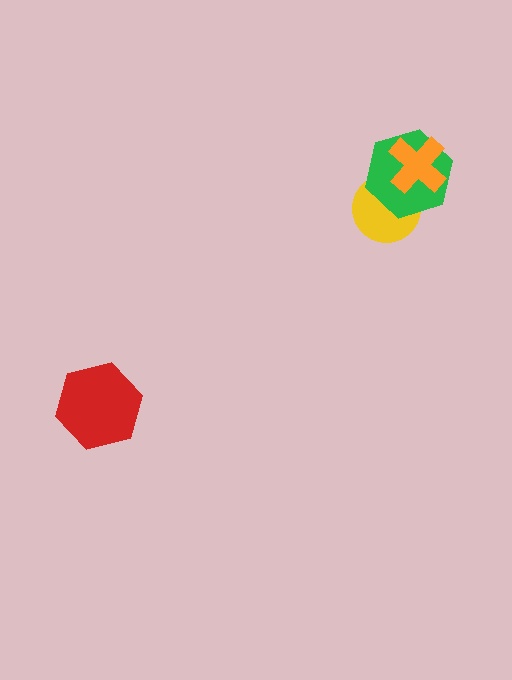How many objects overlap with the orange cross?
2 objects overlap with the orange cross.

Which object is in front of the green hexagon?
The orange cross is in front of the green hexagon.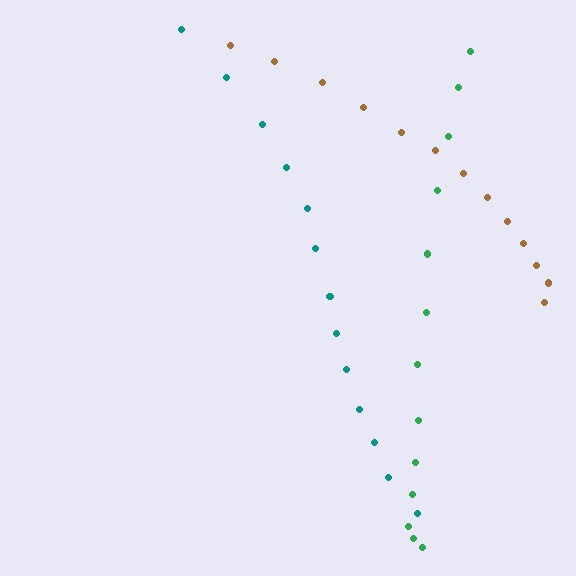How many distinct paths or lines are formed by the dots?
There are 3 distinct paths.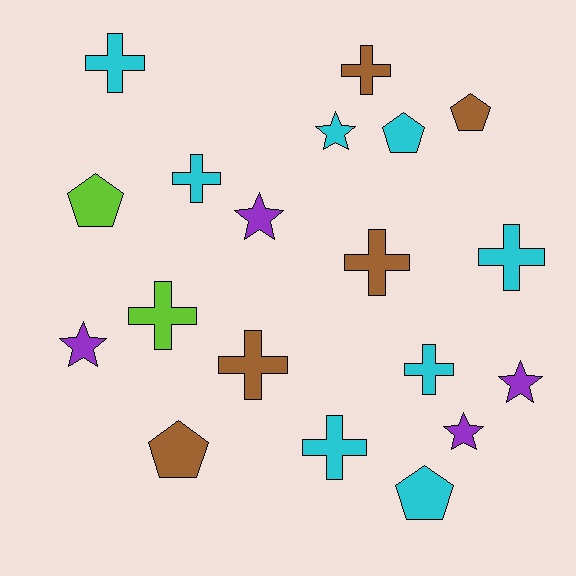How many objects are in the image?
There are 19 objects.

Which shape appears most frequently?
Cross, with 9 objects.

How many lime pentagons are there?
There is 1 lime pentagon.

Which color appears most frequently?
Cyan, with 8 objects.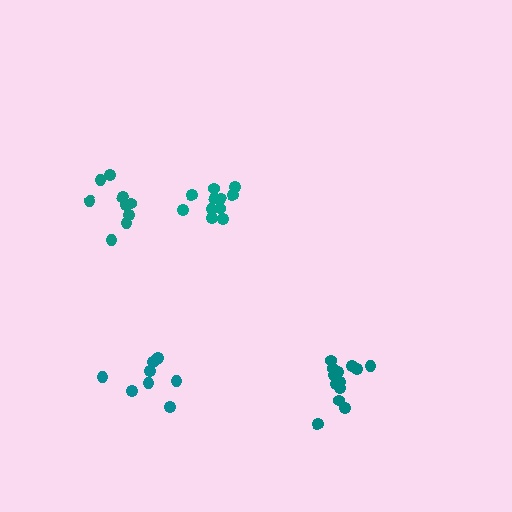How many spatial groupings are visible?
There are 4 spatial groupings.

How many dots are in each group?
Group 1: 11 dots, Group 2: 13 dots, Group 3: 9 dots, Group 4: 9 dots (42 total).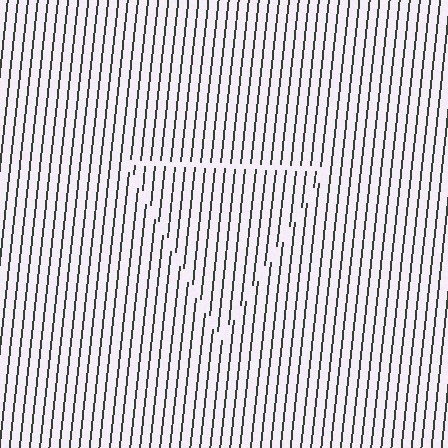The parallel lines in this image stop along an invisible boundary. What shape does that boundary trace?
An illusory triangle. The interior of the shape contains the same grating, shifted by half a period — the contour is defined by the phase discontinuity where line-ends from the inner and outer gratings abut.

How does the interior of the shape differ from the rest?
The interior of the shape contains the same grating, shifted by half a period — the contour is defined by the phase discontinuity where line-ends from the inner and outer gratings abut.